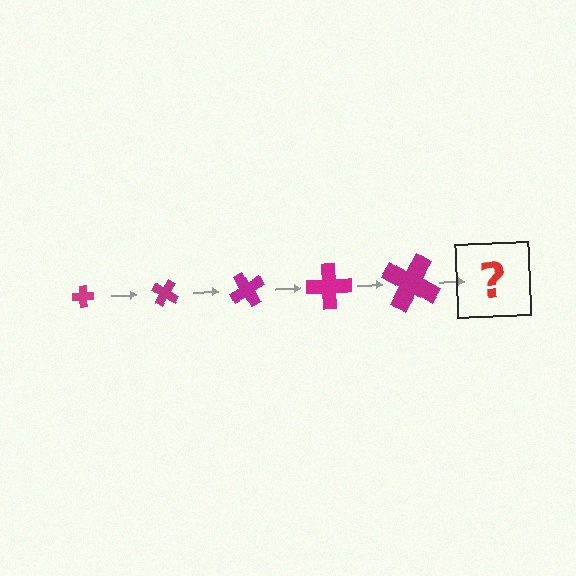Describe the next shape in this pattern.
It should be a cross, larger than the previous one and rotated 150 degrees from the start.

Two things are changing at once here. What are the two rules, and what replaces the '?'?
The two rules are that the cross grows larger each step and it rotates 30 degrees each step. The '?' should be a cross, larger than the previous one and rotated 150 degrees from the start.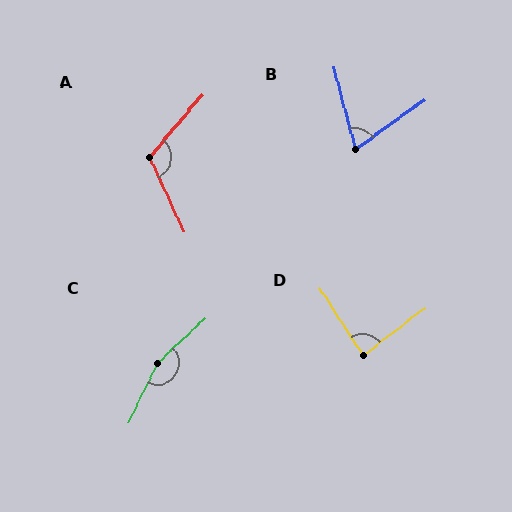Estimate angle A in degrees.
Approximately 115 degrees.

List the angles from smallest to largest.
B (69°), D (85°), A (115°), C (160°).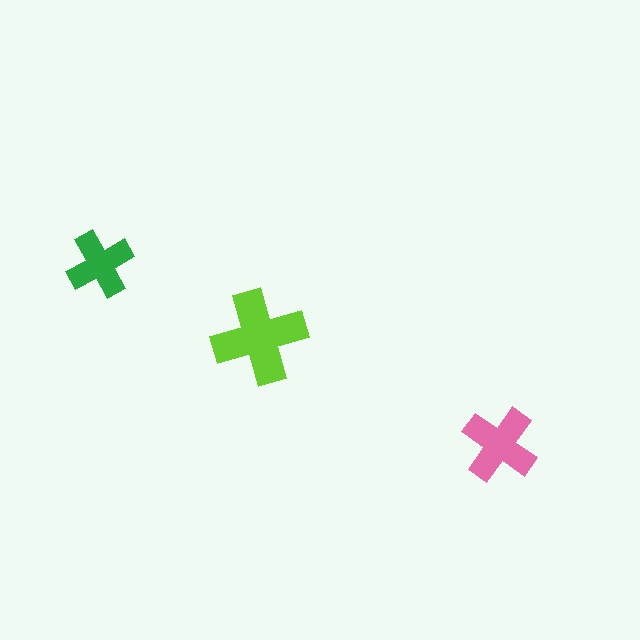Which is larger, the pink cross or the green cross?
The pink one.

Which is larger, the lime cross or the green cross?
The lime one.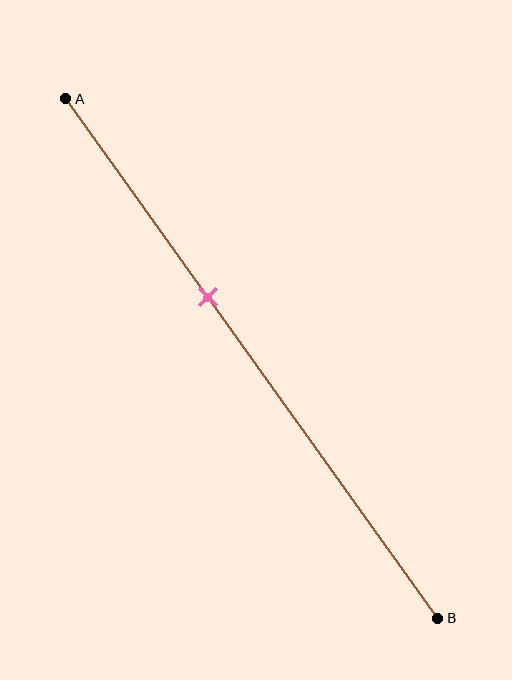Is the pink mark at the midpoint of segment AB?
No, the mark is at about 40% from A, not at the 50% midpoint.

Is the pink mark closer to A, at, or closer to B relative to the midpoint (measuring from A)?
The pink mark is closer to point A than the midpoint of segment AB.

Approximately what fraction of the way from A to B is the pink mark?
The pink mark is approximately 40% of the way from A to B.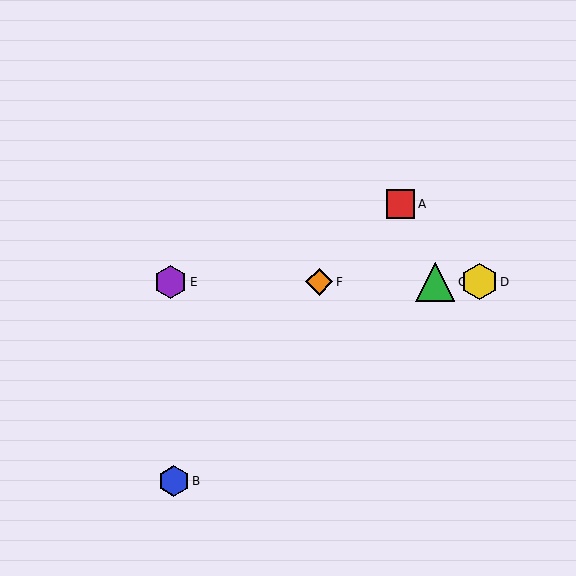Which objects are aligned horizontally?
Objects C, D, E, F are aligned horizontally.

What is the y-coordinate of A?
Object A is at y≈204.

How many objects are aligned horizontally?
4 objects (C, D, E, F) are aligned horizontally.